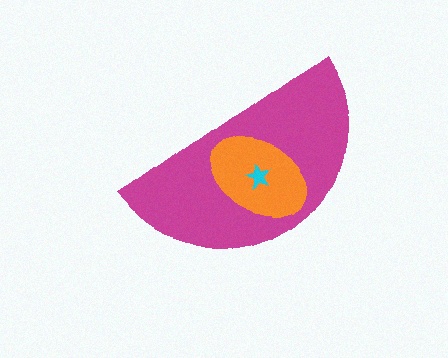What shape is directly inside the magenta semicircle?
The orange ellipse.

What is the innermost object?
The cyan star.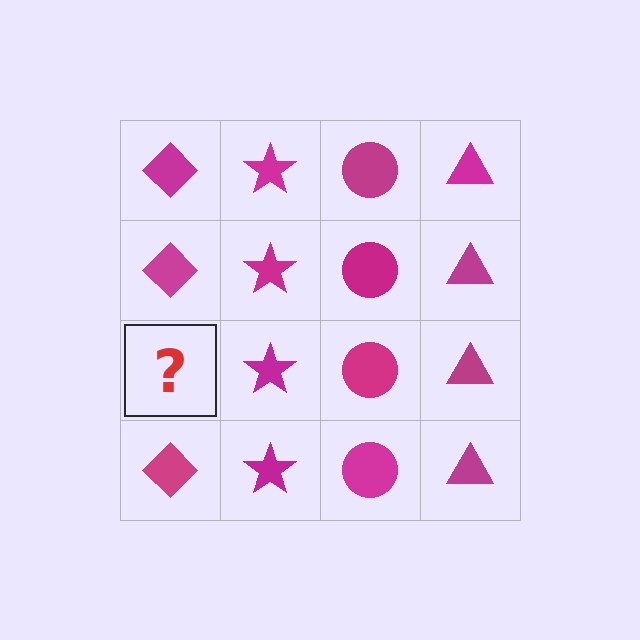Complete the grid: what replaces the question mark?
The question mark should be replaced with a magenta diamond.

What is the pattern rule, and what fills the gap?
The rule is that each column has a consistent shape. The gap should be filled with a magenta diamond.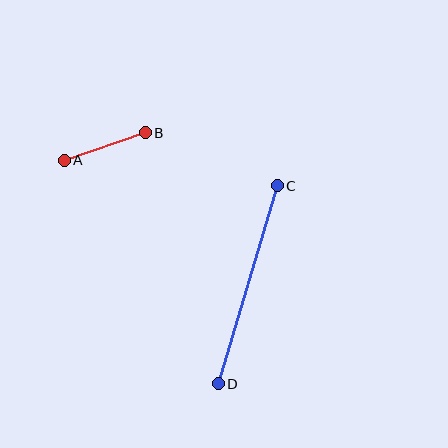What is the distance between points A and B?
The distance is approximately 86 pixels.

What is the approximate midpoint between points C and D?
The midpoint is at approximately (248, 285) pixels.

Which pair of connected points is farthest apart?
Points C and D are farthest apart.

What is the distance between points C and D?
The distance is approximately 207 pixels.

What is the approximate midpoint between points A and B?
The midpoint is at approximately (105, 146) pixels.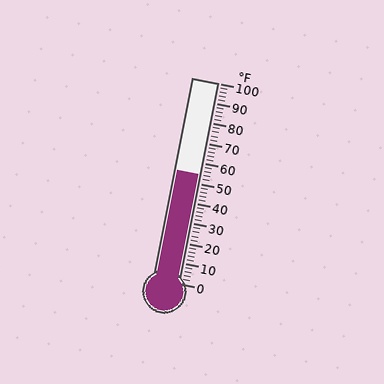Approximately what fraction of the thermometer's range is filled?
The thermometer is filled to approximately 55% of its range.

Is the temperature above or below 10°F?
The temperature is above 10°F.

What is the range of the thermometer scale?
The thermometer scale ranges from 0°F to 100°F.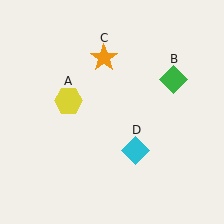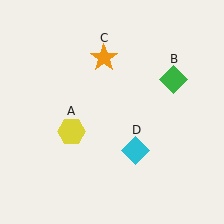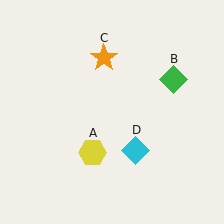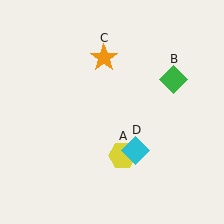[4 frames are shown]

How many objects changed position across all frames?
1 object changed position: yellow hexagon (object A).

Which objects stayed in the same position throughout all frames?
Green diamond (object B) and orange star (object C) and cyan diamond (object D) remained stationary.